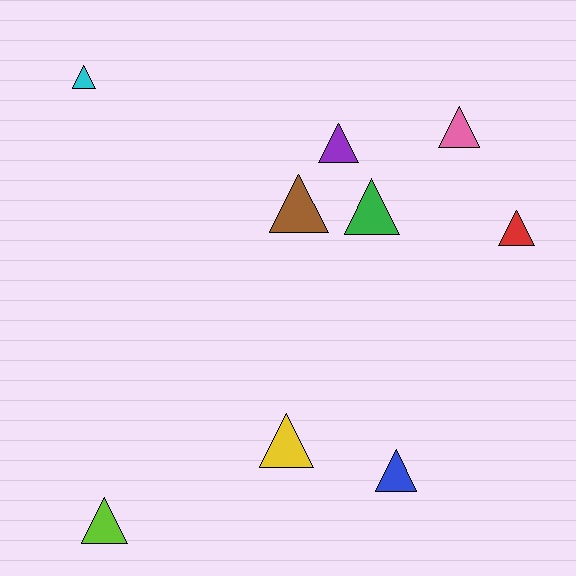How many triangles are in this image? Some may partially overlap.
There are 9 triangles.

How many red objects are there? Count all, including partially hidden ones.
There is 1 red object.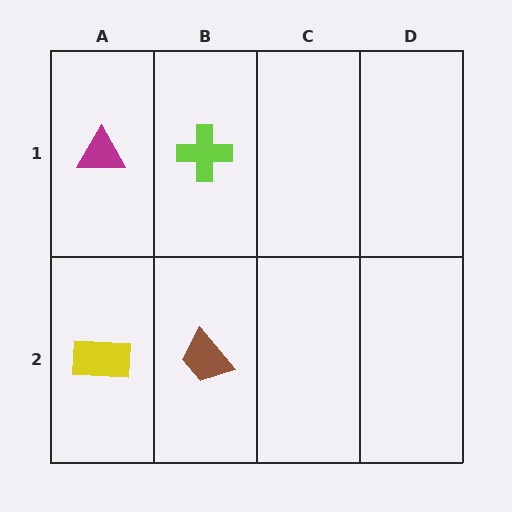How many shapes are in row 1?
2 shapes.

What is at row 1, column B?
A lime cross.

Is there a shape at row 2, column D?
No, that cell is empty.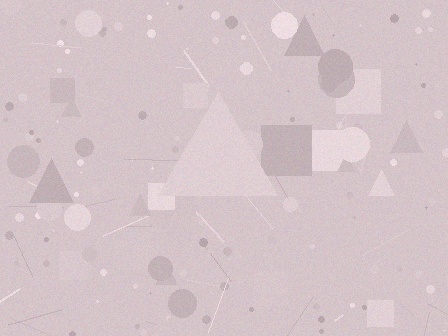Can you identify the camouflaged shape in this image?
The camouflaged shape is a triangle.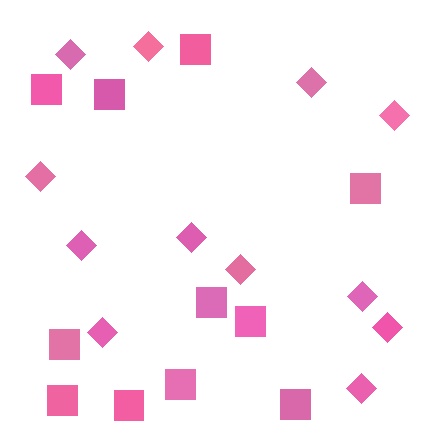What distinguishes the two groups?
There are 2 groups: one group of diamonds (12) and one group of squares (11).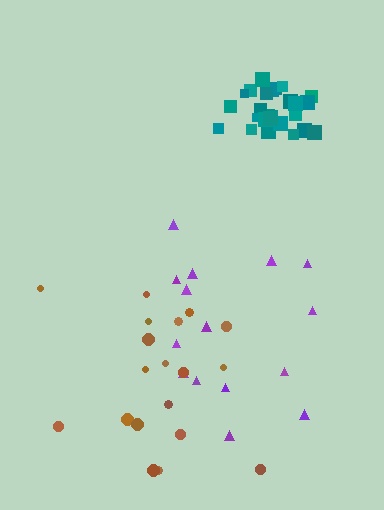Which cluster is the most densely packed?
Teal.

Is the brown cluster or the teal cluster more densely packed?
Teal.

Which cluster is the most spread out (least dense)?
Brown.